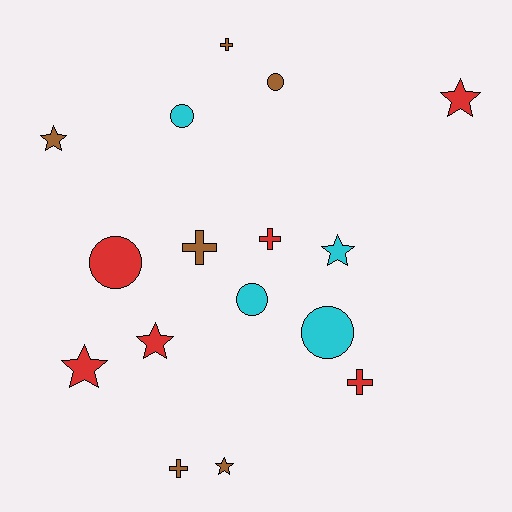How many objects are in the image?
There are 16 objects.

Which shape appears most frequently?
Star, with 6 objects.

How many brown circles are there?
There is 1 brown circle.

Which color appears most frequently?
Red, with 6 objects.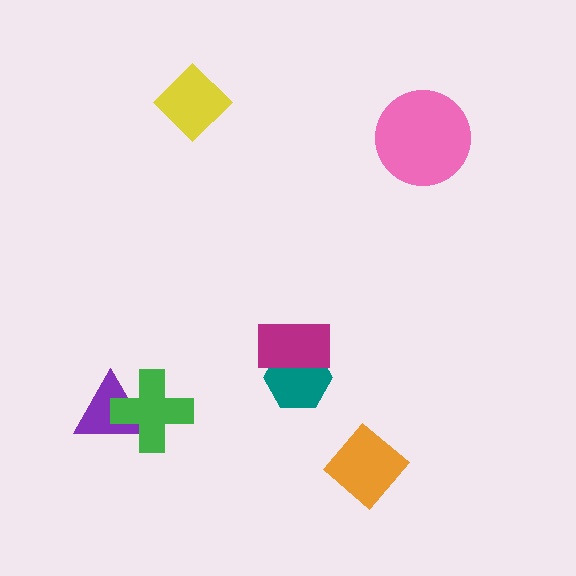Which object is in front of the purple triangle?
The green cross is in front of the purple triangle.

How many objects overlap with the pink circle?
0 objects overlap with the pink circle.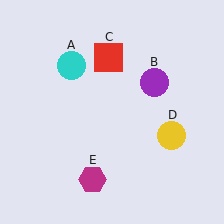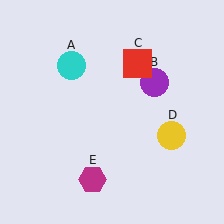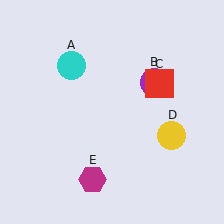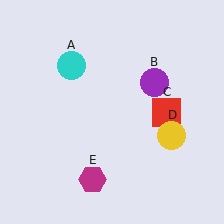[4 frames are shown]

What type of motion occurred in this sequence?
The red square (object C) rotated clockwise around the center of the scene.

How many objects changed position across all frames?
1 object changed position: red square (object C).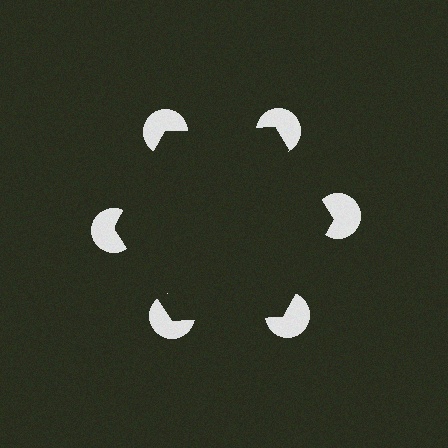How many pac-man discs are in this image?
There are 6 — one at each vertex of the illusory hexagon.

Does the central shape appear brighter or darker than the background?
It typically appears slightly darker than the background, even though no actual brightness change is drawn.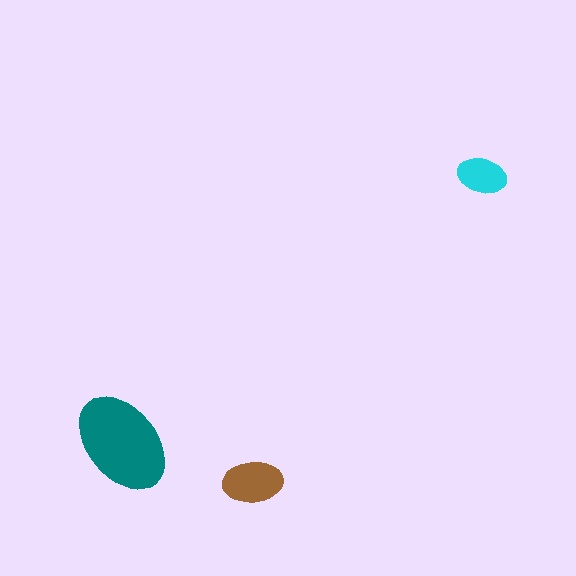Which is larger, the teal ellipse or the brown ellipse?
The teal one.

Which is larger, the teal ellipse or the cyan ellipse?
The teal one.